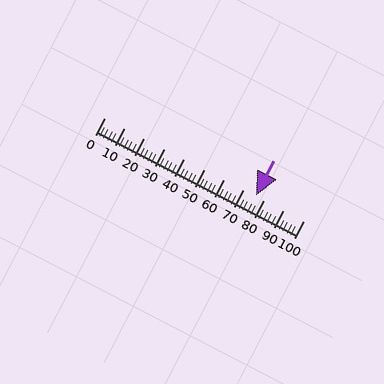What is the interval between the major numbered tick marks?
The major tick marks are spaced 10 units apart.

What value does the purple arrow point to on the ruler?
The purple arrow points to approximately 76.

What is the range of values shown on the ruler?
The ruler shows values from 0 to 100.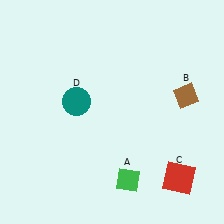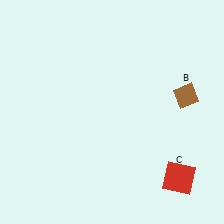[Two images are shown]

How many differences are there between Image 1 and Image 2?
There are 2 differences between the two images.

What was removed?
The green diamond (A), the teal circle (D) were removed in Image 2.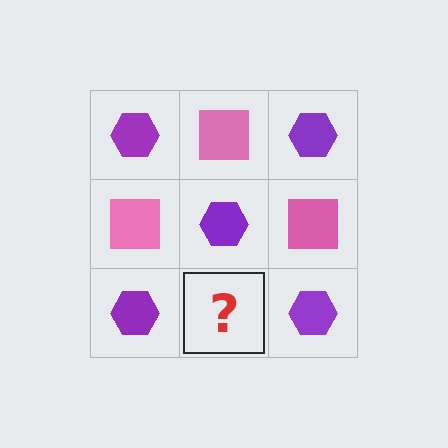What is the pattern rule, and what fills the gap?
The rule is that it alternates purple hexagon and pink square in a checkerboard pattern. The gap should be filled with a pink square.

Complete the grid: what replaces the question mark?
The question mark should be replaced with a pink square.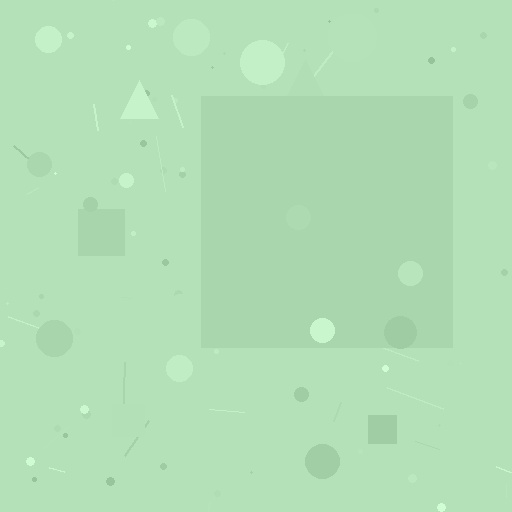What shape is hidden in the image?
A square is hidden in the image.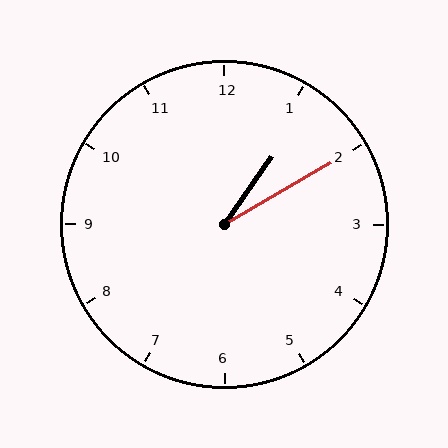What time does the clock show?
1:10.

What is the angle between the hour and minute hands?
Approximately 25 degrees.